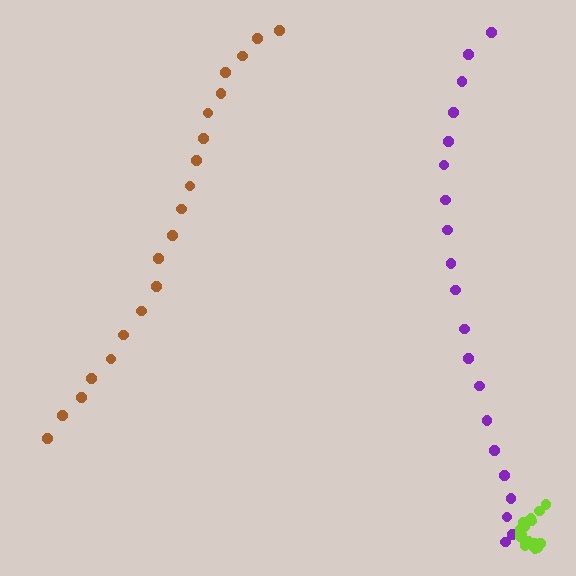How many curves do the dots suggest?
There are 3 distinct paths.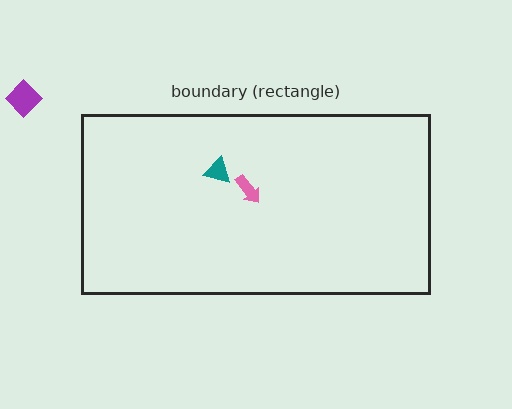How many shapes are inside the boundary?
2 inside, 1 outside.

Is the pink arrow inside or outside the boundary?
Inside.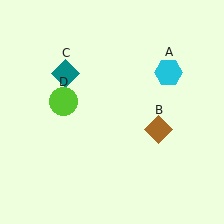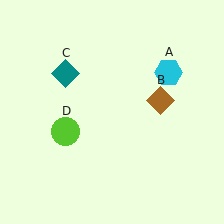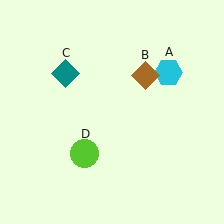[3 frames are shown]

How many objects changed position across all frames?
2 objects changed position: brown diamond (object B), lime circle (object D).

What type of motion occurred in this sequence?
The brown diamond (object B), lime circle (object D) rotated counterclockwise around the center of the scene.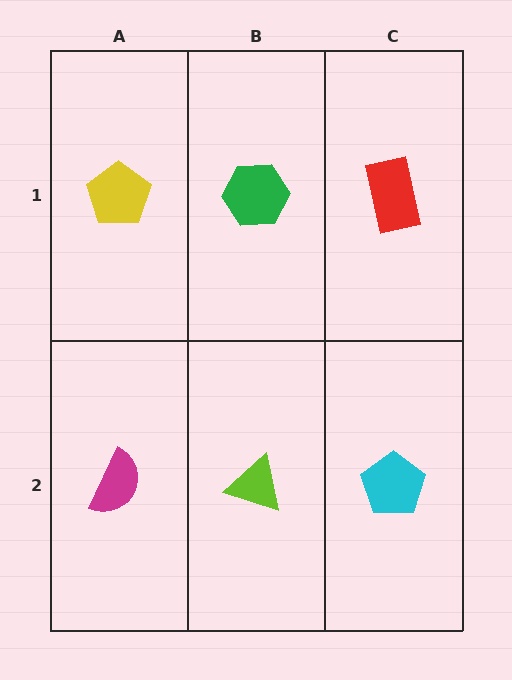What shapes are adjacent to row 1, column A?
A magenta semicircle (row 2, column A), a green hexagon (row 1, column B).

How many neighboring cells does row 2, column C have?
2.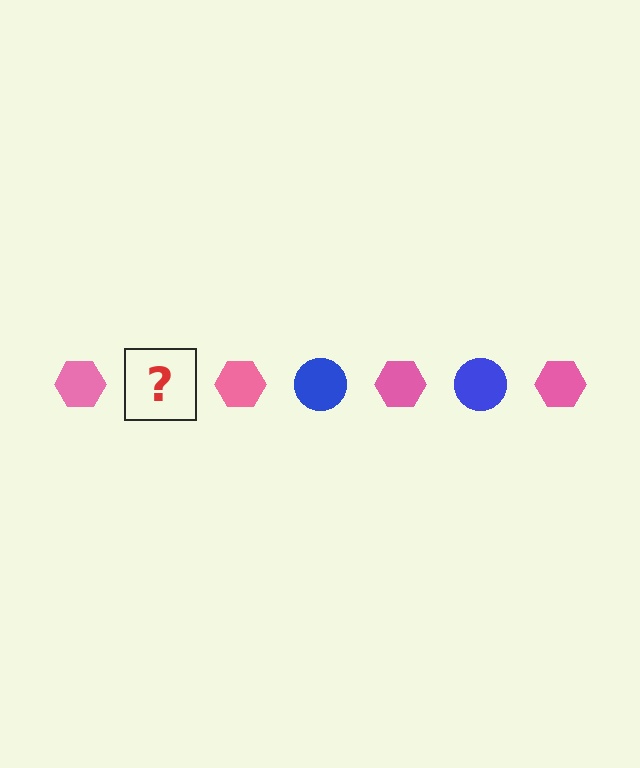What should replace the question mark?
The question mark should be replaced with a blue circle.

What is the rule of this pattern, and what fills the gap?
The rule is that the pattern alternates between pink hexagon and blue circle. The gap should be filled with a blue circle.